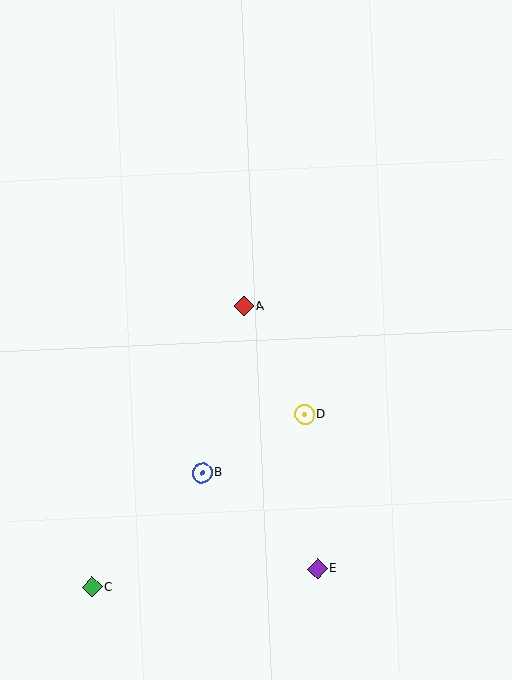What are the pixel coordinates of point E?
Point E is at (318, 569).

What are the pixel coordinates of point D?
Point D is at (304, 415).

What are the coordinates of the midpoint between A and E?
The midpoint between A and E is at (281, 437).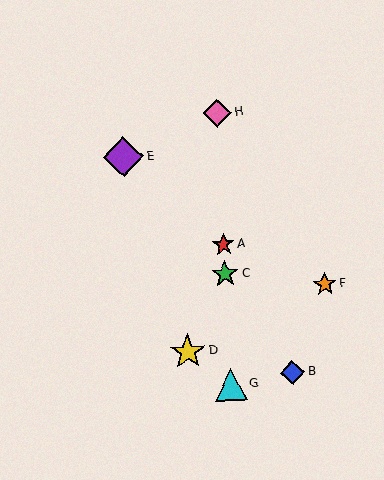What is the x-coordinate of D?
Object D is at x≈188.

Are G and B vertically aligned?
No, G is at x≈231 and B is at x≈293.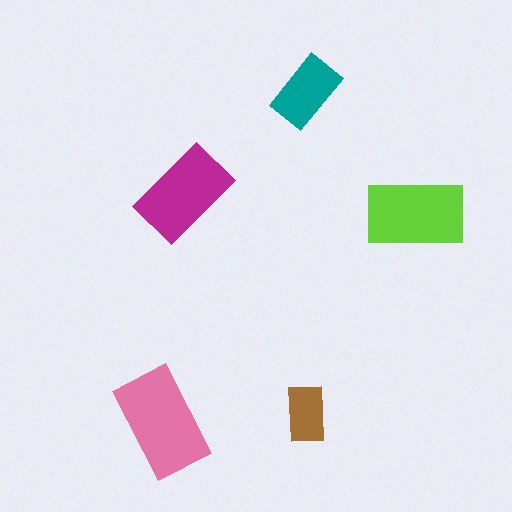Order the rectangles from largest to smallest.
the pink one, the lime one, the magenta one, the teal one, the brown one.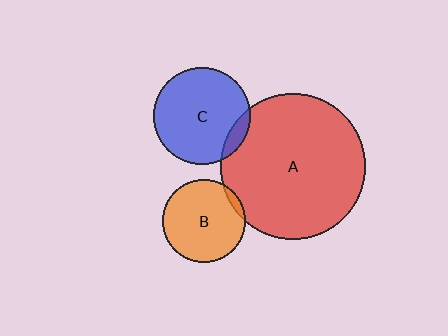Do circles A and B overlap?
Yes.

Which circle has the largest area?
Circle A (red).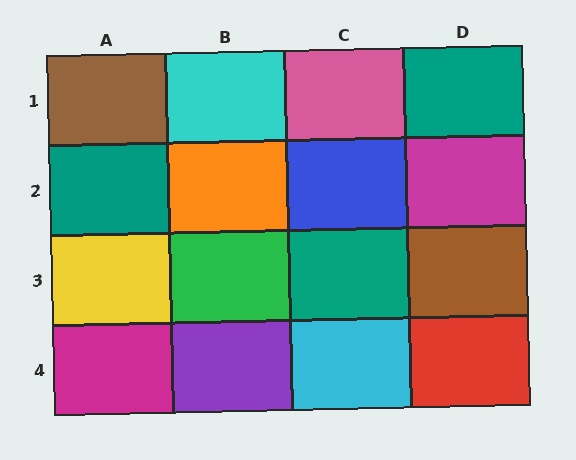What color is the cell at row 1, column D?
Teal.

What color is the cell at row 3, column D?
Brown.